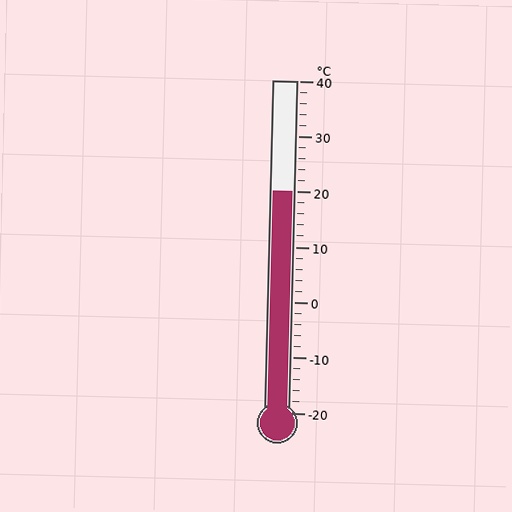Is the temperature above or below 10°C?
The temperature is above 10°C.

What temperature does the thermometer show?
The thermometer shows approximately 20°C.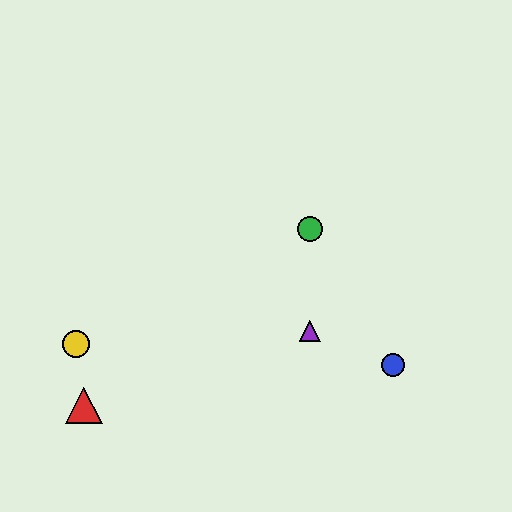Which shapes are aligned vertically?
The green circle, the purple triangle are aligned vertically.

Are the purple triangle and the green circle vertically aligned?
Yes, both are at x≈310.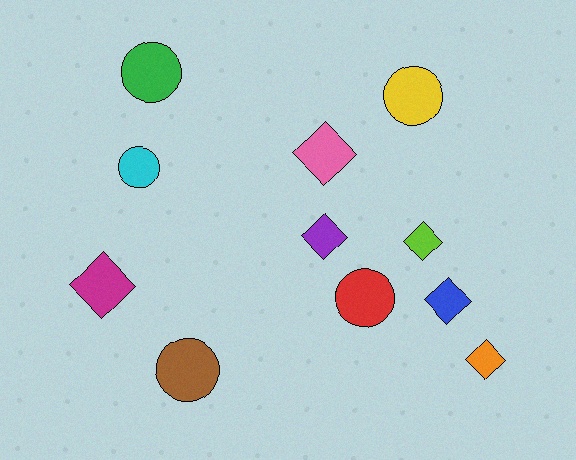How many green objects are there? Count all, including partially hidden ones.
There is 1 green object.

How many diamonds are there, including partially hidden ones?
There are 6 diamonds.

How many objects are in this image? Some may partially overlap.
There are 11 objects.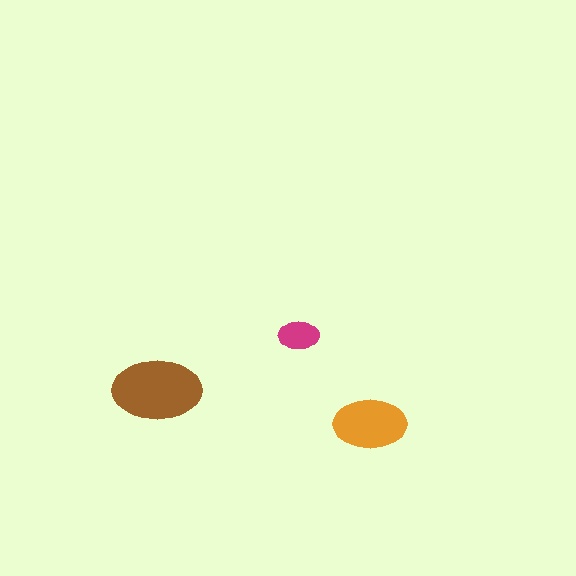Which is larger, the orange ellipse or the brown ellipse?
The brown one.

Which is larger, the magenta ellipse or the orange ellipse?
The orange one.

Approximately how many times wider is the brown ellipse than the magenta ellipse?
About 2 times wider.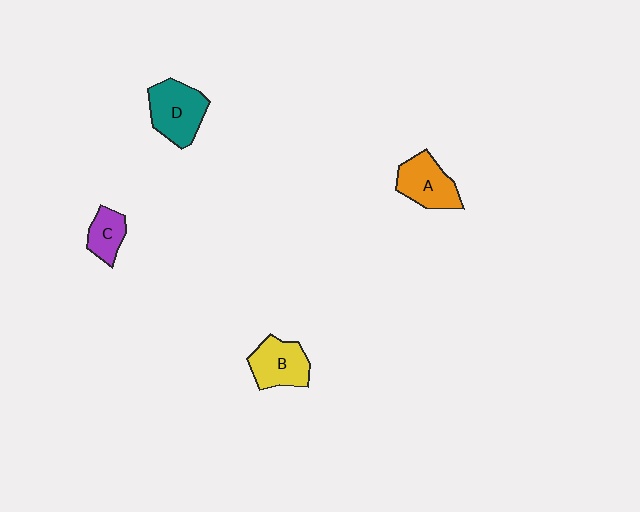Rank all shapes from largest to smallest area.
From largest to smallest: D (teal), A (orange), B (yellow), C (purple).